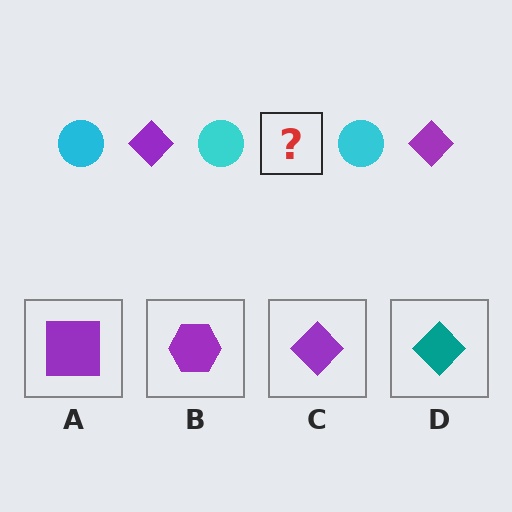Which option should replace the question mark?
Option C.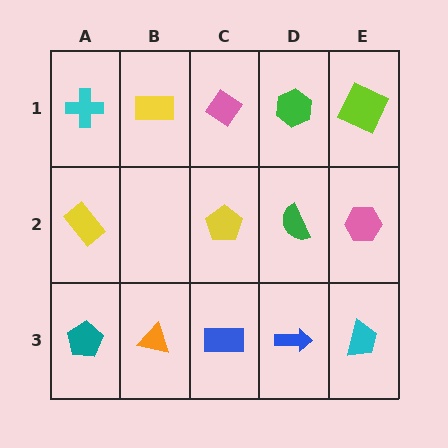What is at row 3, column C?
A blue rectangle.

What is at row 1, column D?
A green hexagon.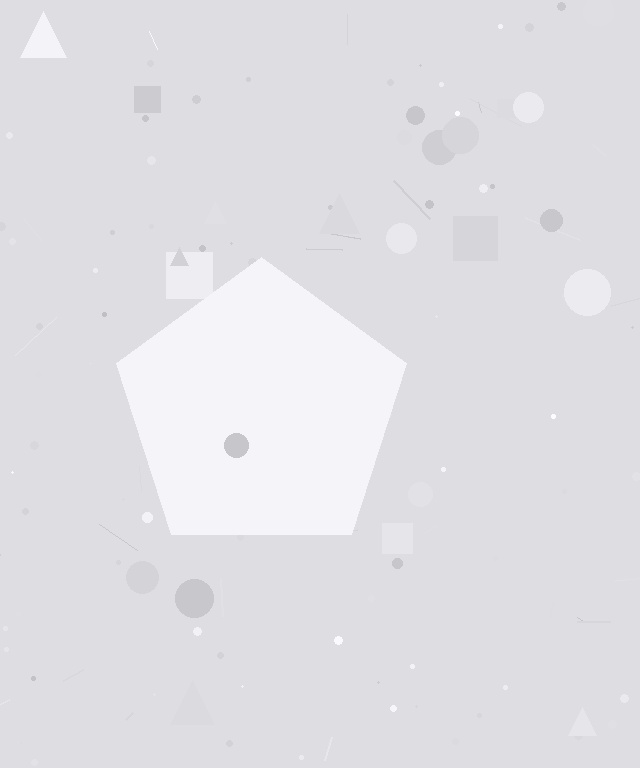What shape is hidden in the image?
A pentagon is hidden in the image.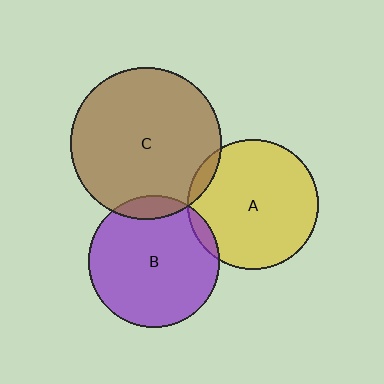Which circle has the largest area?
Circle C (brown).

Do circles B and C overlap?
Yes.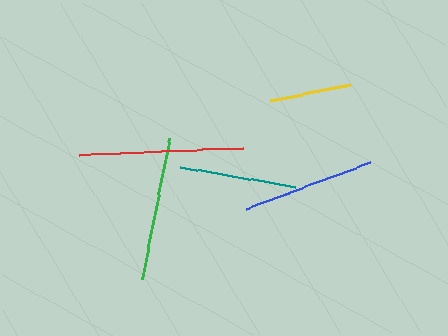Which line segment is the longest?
The red line is the longest at approximately 164 pixels.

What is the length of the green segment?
The green segment is approximately 143 pixels long.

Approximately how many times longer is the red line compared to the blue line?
The red line is approximately 1.2 times the length of the blue line.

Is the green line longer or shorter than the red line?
The red line is longer than the green line.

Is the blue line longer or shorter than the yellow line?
The blue line is longer than the yellow line.